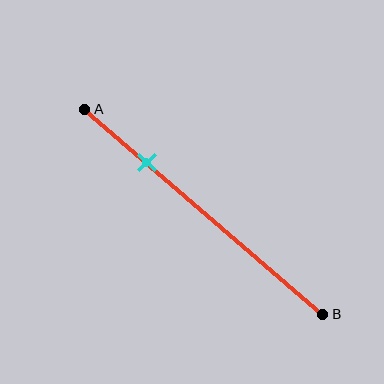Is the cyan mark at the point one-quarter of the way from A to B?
Yes, the mark is approximately at the one-quarter point.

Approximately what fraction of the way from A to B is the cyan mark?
The cyan mark is approximately 25% of the way from A to B.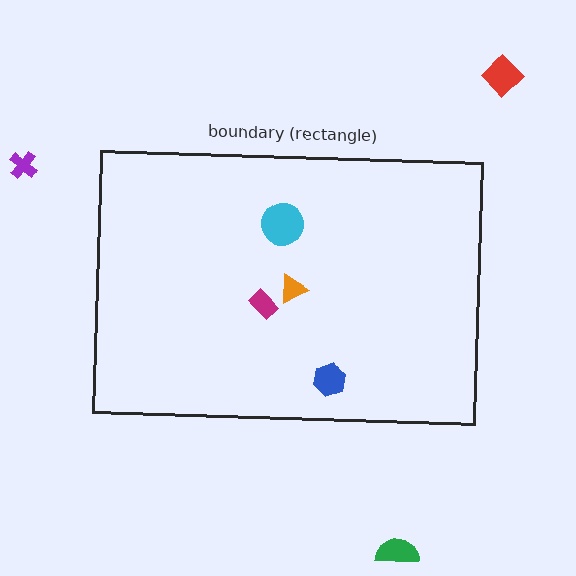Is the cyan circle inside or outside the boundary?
Inside.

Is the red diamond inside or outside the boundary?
Outside.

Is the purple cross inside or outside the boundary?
Outside.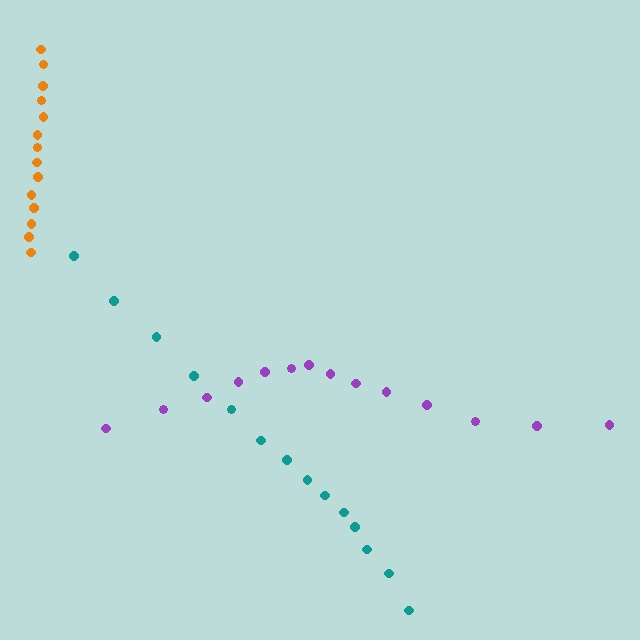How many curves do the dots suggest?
There are 3 distinct paths.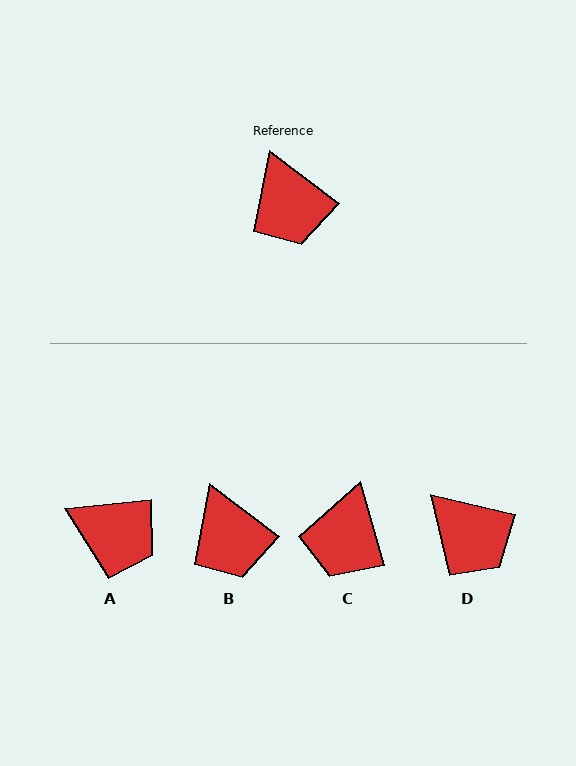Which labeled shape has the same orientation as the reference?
B.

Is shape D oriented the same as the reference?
No, it is off by about 25 degrees.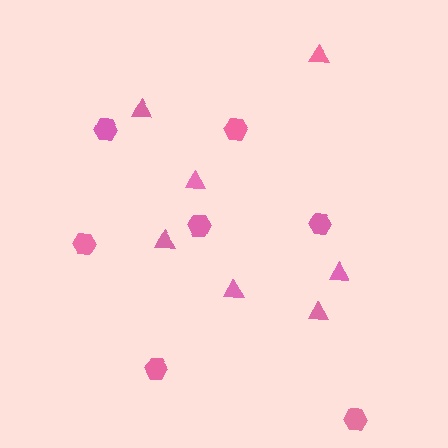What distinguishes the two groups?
There are 2 groups: one group of hexagons (7) and one group of triangles (7).